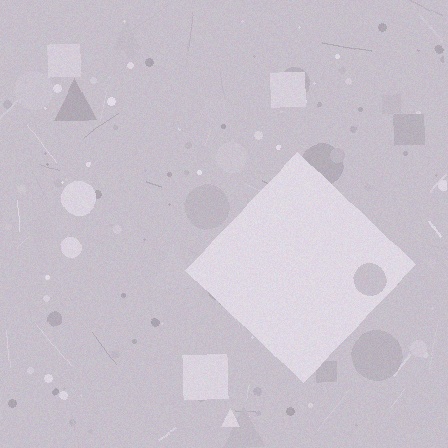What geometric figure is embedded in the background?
A diamond is embedded in the background.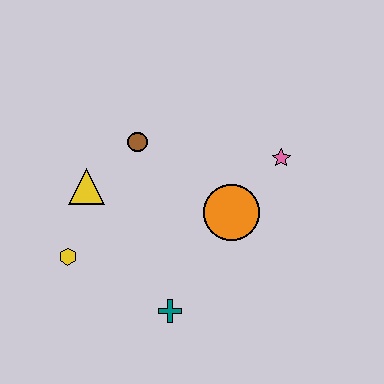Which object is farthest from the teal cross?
The pink star is farthest from the teal cross.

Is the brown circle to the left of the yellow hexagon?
No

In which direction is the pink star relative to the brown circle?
The pink star is to the right of the brown circle.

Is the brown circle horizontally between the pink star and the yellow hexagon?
Yes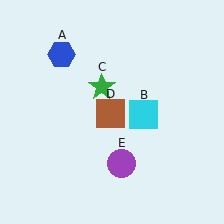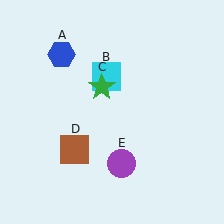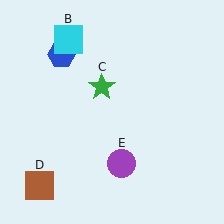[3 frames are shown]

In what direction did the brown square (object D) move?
The brown square (object D) moved down and to the left.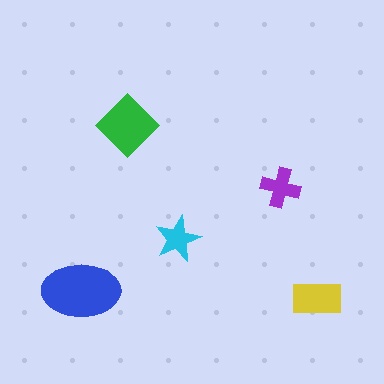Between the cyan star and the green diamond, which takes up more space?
The green diamond.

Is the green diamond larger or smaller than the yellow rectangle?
Larger.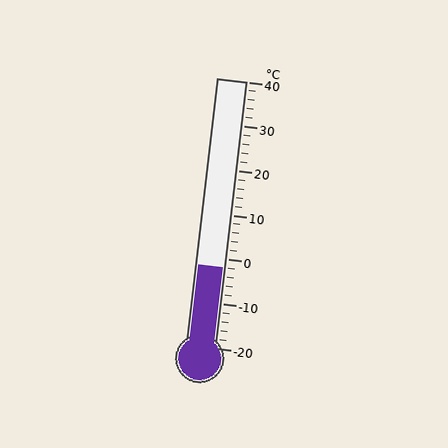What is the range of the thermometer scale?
The thermometer scale ranges from -20°C to 40°C.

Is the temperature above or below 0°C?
The temperature is below 0°C.